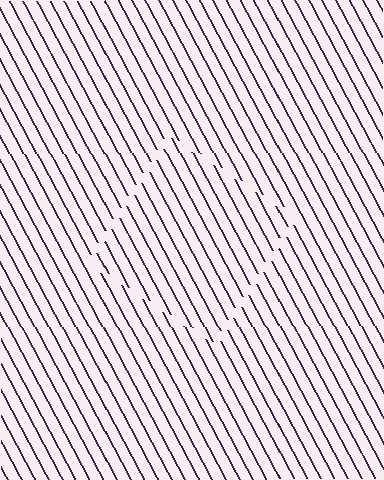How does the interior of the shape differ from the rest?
The interior of the shape contains the same grating, shifted by half a period — the contour is defined by the phase discontinuity where line-ends from the inner and outer gratings abut.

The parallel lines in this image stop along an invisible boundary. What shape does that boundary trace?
An illusory square. The interior of the shape contains the same grating, shifted by half a period — the contour is defined by the phase discontinuity where line-ends from the inner and outer gratings abut.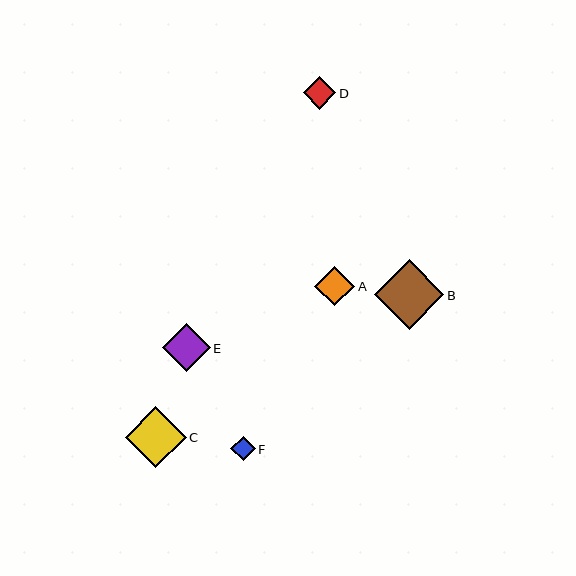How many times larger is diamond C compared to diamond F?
Diamond C is approximately 2.5 times the size of diamond F.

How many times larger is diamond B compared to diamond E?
Diamond B is approximately 1.5 times the size of diamond E.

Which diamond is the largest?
Diamond B is the largest with a size of approximately 69 pixels.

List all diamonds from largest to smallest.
From largest to smallest: B, C, E, A, D, F.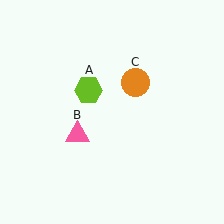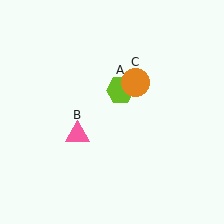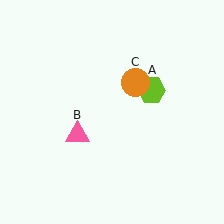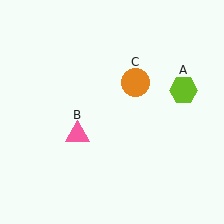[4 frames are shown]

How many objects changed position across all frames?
1 object changed position: lime hexagon (object A).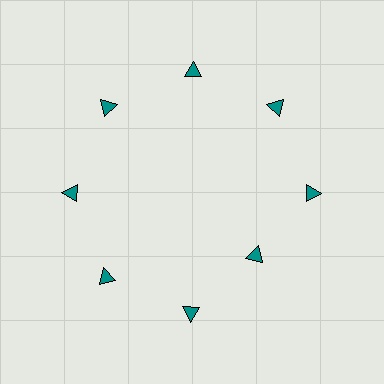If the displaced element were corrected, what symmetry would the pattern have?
It would have 8-fold rotational symmetry — the pattern would map onto itself every 45 degrees.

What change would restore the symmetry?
The symmetry would be restored by moving it outward, back onto the ring so that all 8 triangles sit at equal angles and equal distance from the center.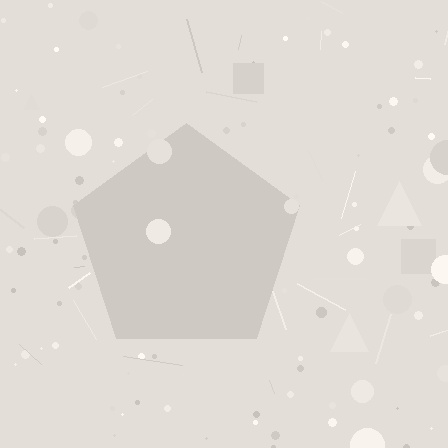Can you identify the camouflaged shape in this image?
The camouflaged shape is a pentagon.